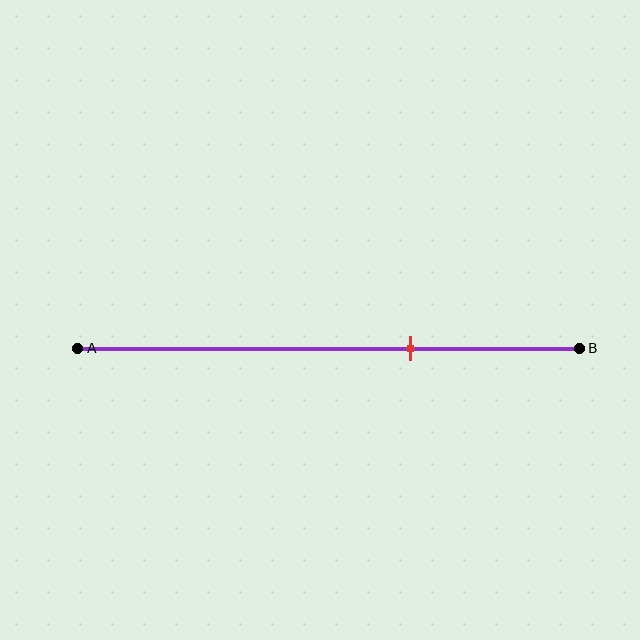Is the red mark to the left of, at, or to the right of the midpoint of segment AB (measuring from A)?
The red mark is to the right of the midpoint of segment AB.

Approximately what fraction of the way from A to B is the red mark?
The red mark is approximately 65% of the way from A to B.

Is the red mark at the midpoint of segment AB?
No, the mark is at about 65% from A, not at the 50% midpoint.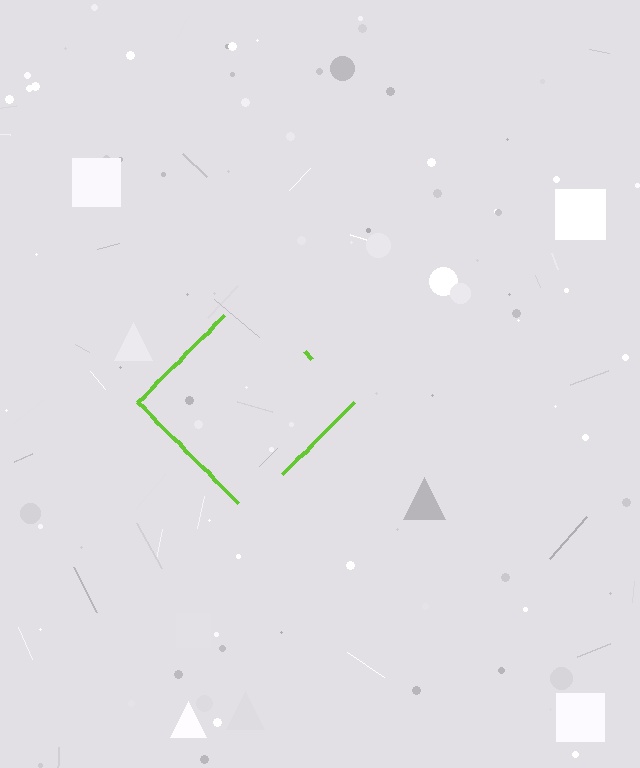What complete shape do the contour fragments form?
The contour fragments form a diamond.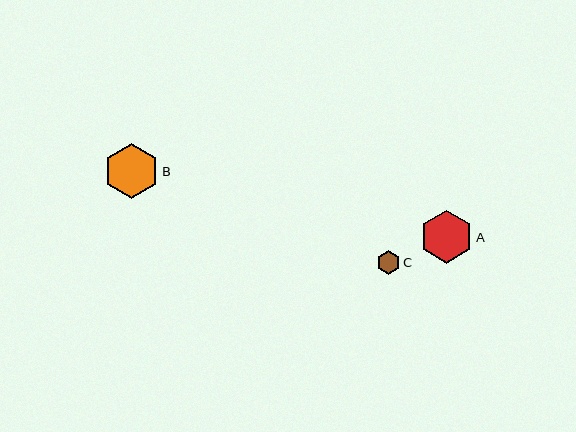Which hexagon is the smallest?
Hexagon C is the smallest with a size of approximately 24 pixels.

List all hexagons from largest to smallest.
From largest to smallest: B, A, C.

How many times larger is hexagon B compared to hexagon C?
Hexagon B is approximately 2.3 times the size of hexagon C.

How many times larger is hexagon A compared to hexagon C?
Hexagon A is approximately 2.2 times the size of hexagon C.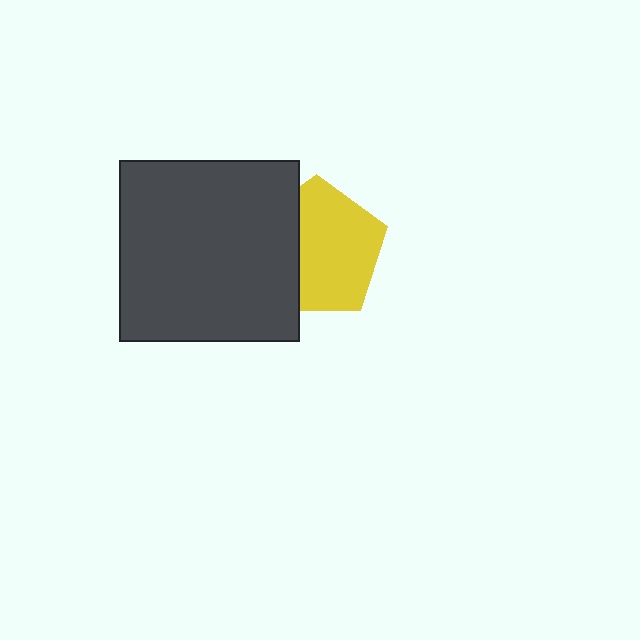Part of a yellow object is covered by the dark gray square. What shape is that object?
It is a pentagon.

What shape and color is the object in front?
The object in front is a dark gray square.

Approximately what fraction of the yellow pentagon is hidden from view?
Roughly 34% of the yellow pentagon is hidden behind the dark gray square.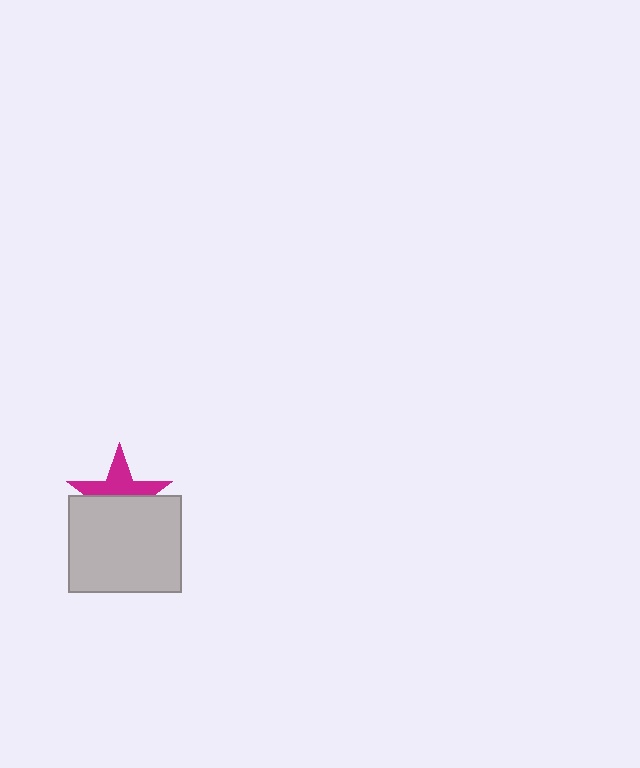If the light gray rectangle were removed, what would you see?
You would see the complete magenta star.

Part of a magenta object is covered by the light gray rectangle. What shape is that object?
It is a star.